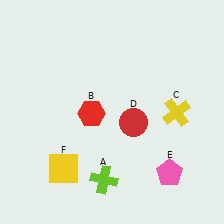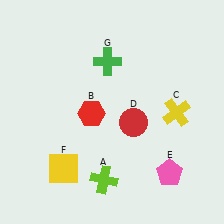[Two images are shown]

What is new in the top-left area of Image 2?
A green cross (G) was added in the top-left area of Image 2.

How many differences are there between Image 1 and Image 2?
There is 1 difference between the two images.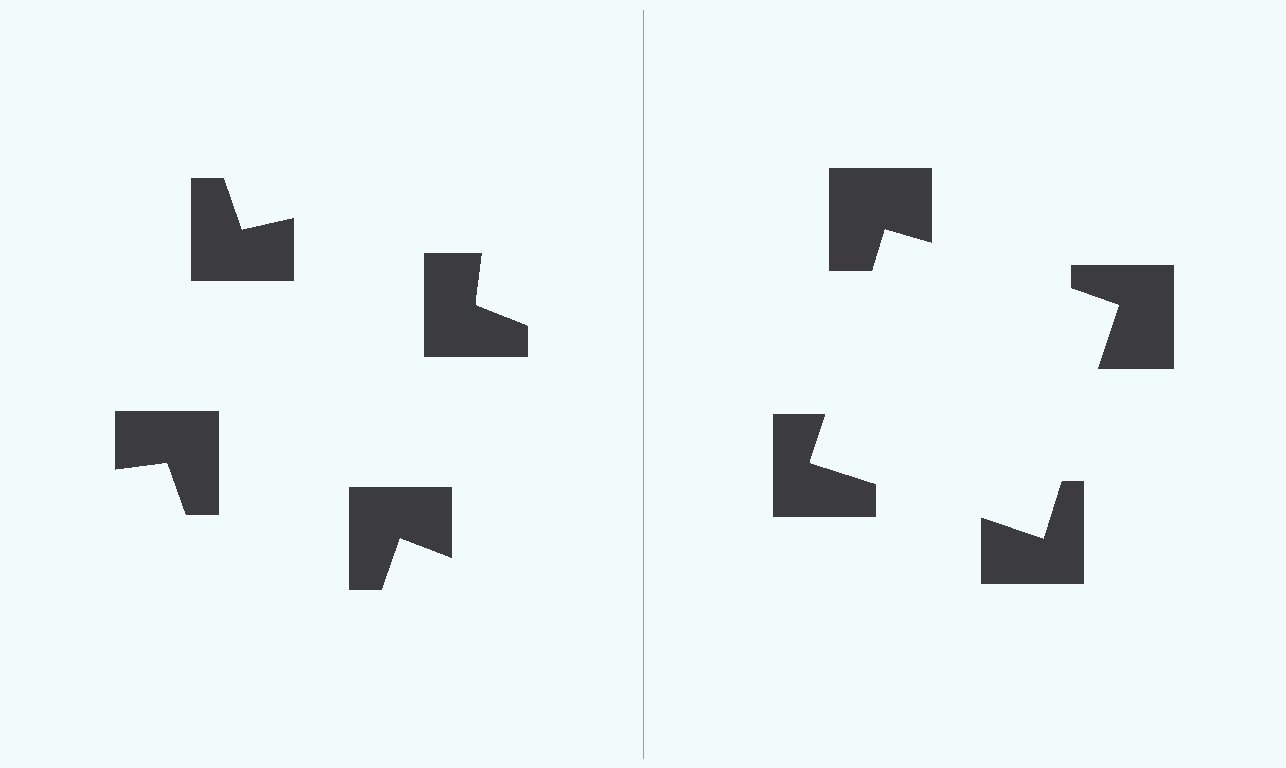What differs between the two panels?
The notched squares are positioned identically on both sides; only the wedge orientations differ. On the right they align to a square; on the left they are misaligned.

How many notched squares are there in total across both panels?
8 — 4 on each side.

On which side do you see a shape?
An illusory square appears on the right side. On the left side the wedge cuts are rotated, so no coherent shape forms.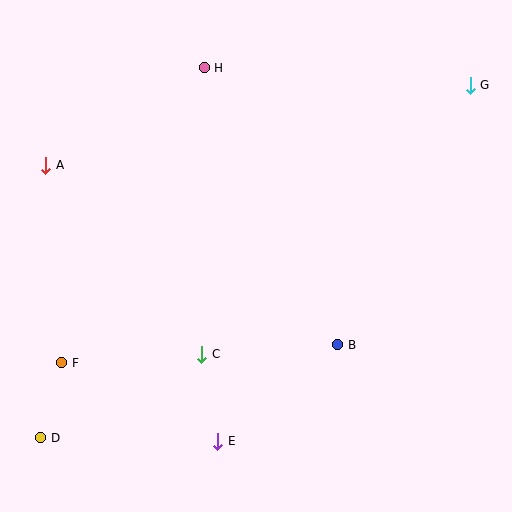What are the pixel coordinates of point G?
Point G is at (470, 85).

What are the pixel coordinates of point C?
Point C is at (202, 354).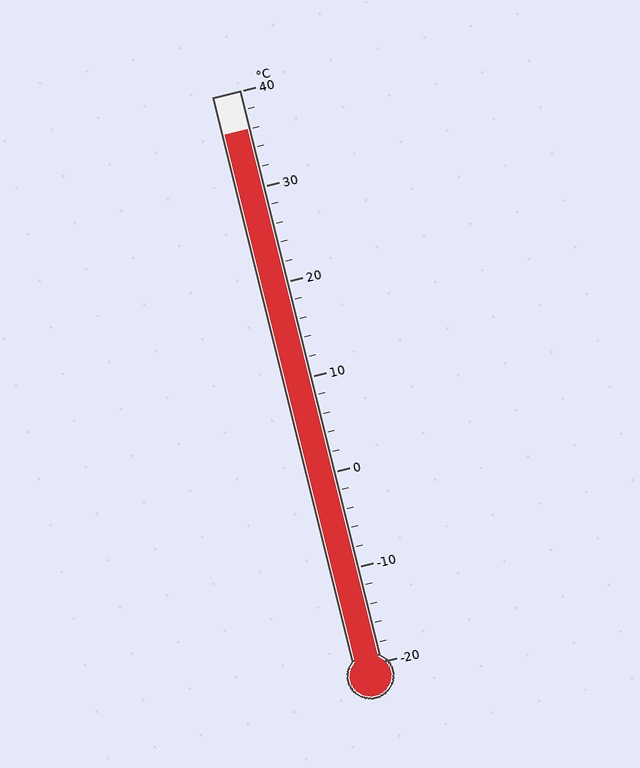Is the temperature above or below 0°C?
The temperature is above 0°C.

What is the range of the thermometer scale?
The thermometer scale ranges from -20°C to 40°C.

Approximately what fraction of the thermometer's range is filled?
The thermometer is filled to approximately 95% of its range.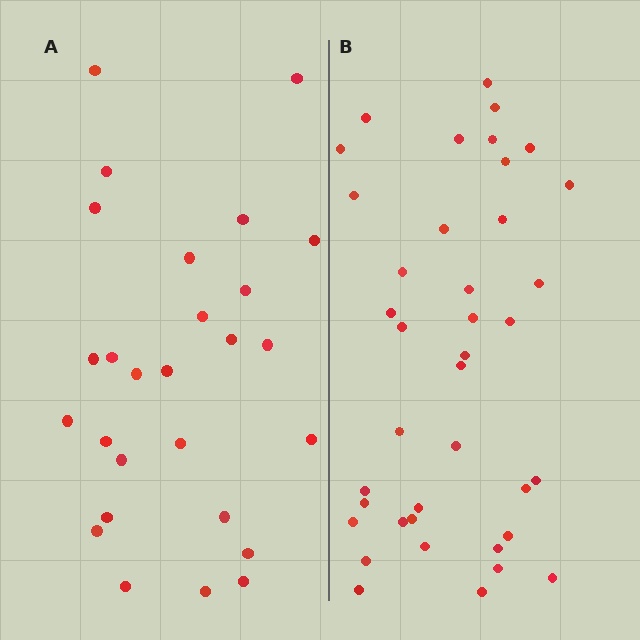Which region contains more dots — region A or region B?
Region B (the right region) has more dots.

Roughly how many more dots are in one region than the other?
Region B has roughly 12 or so more dots than region A.